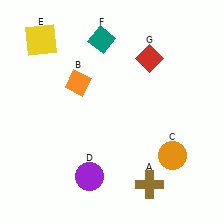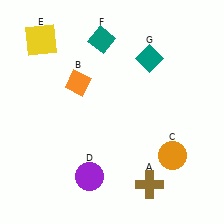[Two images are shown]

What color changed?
The diamond (G) changed from red in Image 1 to teal in Image 2.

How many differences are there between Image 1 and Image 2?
There is 1 difference between the two images.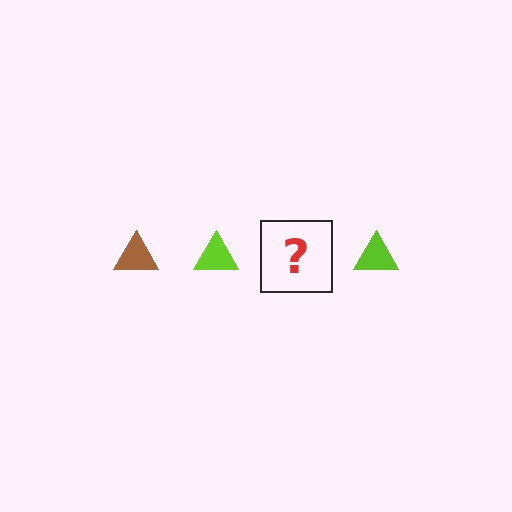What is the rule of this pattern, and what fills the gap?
The rule is that the pattern cycles through brown, lime triangles. The gap should be filled with a brown triangle.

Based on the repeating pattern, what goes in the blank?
The blank should be a brown triangle.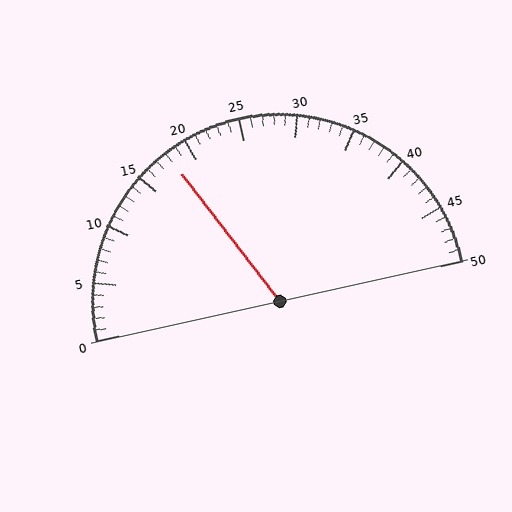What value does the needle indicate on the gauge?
The needle indicates approximately 18.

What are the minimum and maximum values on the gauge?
The gauge ranges from 0 to 50.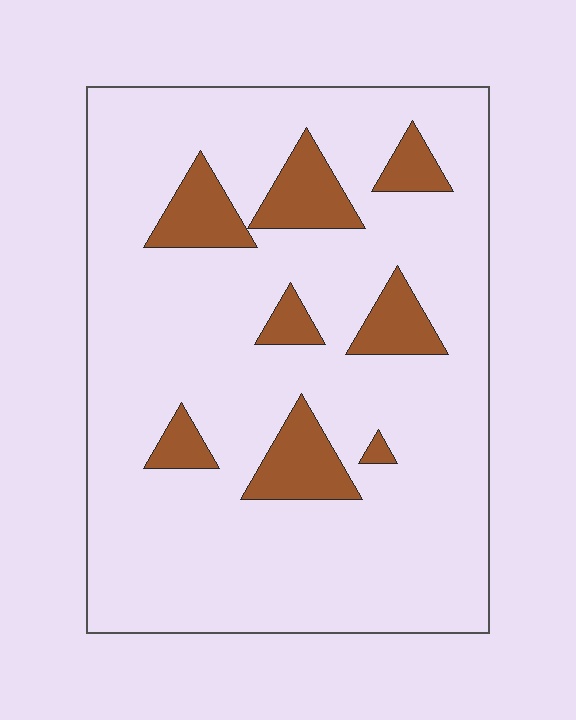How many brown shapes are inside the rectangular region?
8.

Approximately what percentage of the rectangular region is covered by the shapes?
Approximately 15%.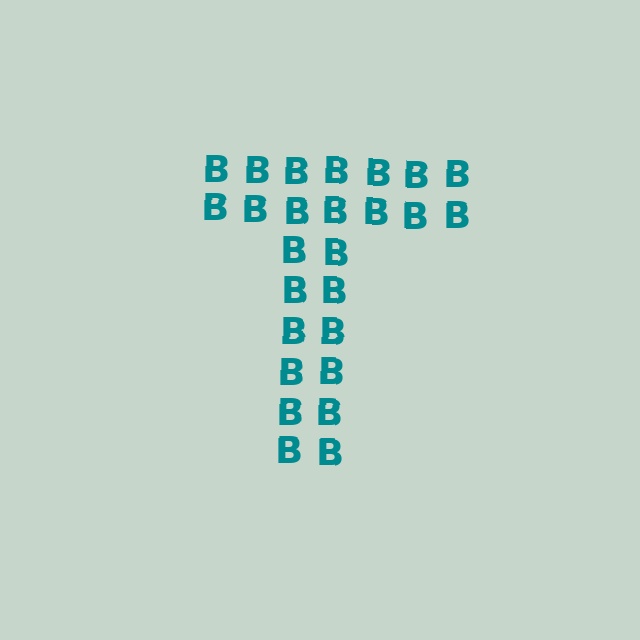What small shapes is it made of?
It is made of small letter B's.